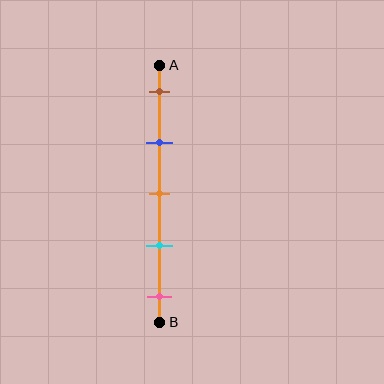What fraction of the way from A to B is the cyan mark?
The cyan mark is approximately 70% (0.7) of the way from A to B.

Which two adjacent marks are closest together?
The orange and cyan marks are the closest adjacent pair.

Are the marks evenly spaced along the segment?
Yes, the marks are approximately evenly spaced.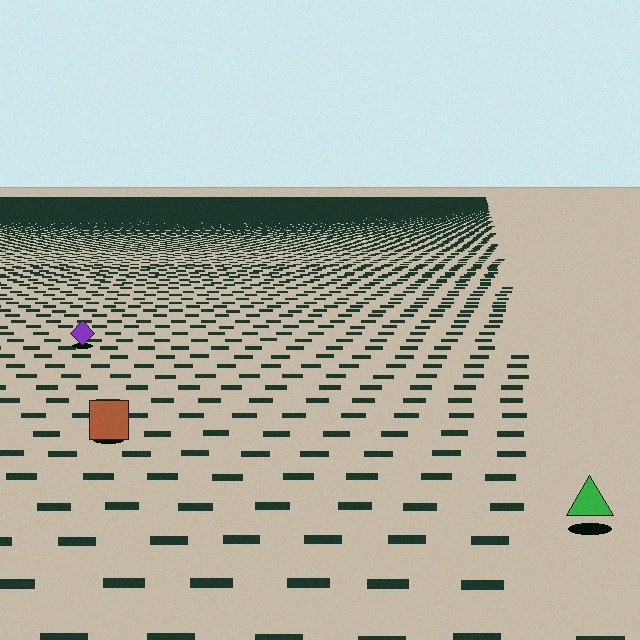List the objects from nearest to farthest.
From nearest to farthest: the green triangle, the brown square, the purple diamond.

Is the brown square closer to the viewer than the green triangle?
No. The green triangle is closer — you can tell from the texture gradient: the ground texture is coarser near it.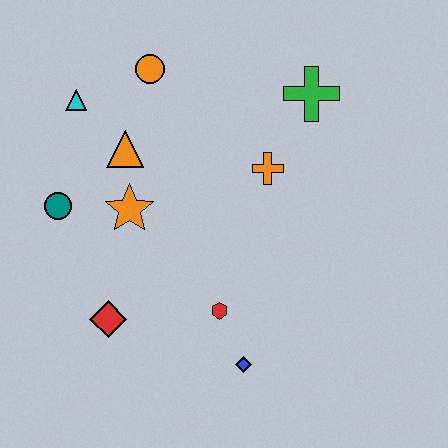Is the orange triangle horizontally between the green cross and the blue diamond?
No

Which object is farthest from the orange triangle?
The blue diamond is farthest from the orange triangle.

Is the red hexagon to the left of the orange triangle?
No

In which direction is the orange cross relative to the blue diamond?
The orange cross is above the blue diamond.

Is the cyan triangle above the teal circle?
Yes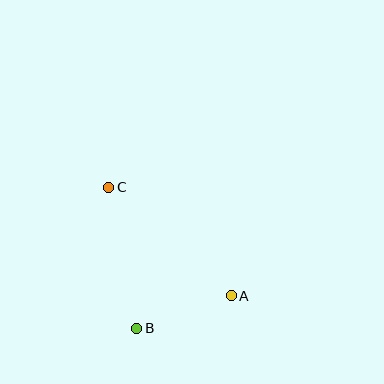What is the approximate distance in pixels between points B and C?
The distance between B and C is approximately 144 pixels.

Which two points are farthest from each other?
Points A and C are farthest from each other.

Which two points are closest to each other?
Points A and B are closest to each other.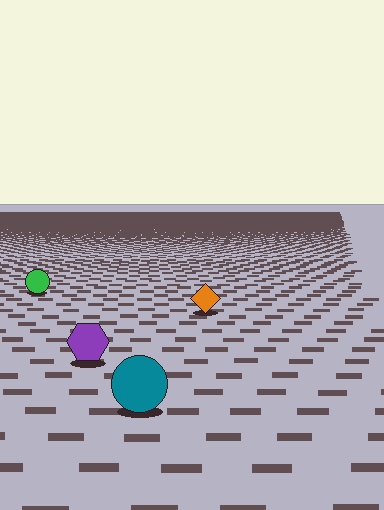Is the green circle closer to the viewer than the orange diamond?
No. The orange diamond is closer — you can tell from the texture gradient: the ground texture is coarser near it.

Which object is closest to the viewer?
The teal circle is closest. The texture marks near it are larger and more spread out.